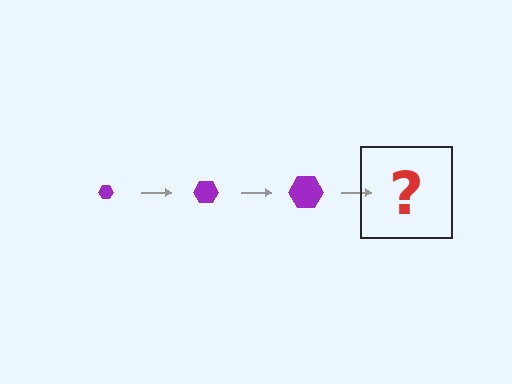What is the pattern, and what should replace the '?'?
The pattern is that the hexagon gets progressively larger each step. The '?' should be a purple hexagon, larger than the previous one.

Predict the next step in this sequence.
The next step is a purple hexagon, larger than the previous one.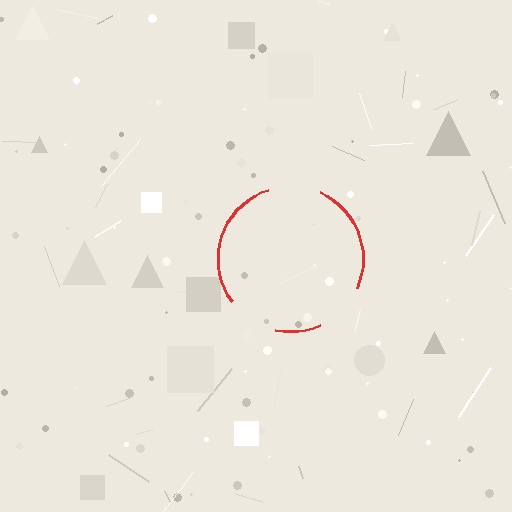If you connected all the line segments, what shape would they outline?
They would outline a circle.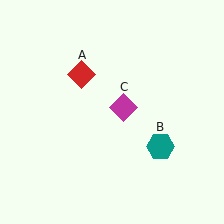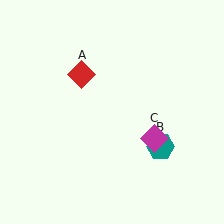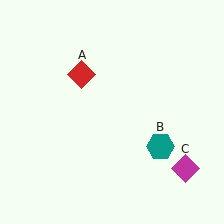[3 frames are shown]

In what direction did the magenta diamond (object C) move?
The magenta diamond (object C) moved down and to the right.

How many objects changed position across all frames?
1 object changed position: magenta diamond (object C).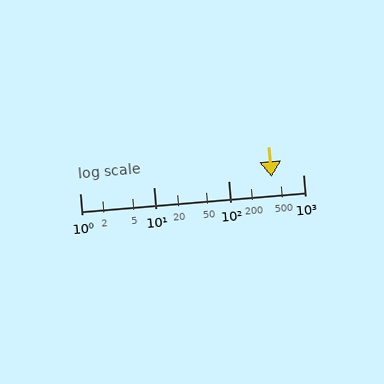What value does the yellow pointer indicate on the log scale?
The pointer indicates approximately 380.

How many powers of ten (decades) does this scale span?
The scale spans 3 decades, from 1 to 1000.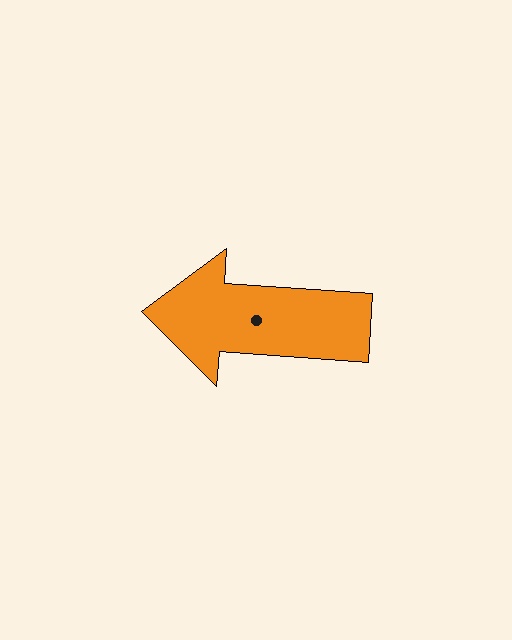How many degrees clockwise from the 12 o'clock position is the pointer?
Approximately 274 degrees.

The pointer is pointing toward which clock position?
Roughly 9 o'clock.